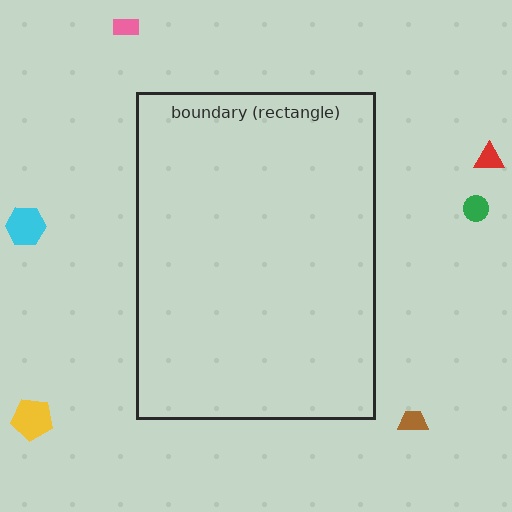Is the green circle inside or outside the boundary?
Outside.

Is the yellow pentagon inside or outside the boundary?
Outside.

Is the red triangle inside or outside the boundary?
Outside.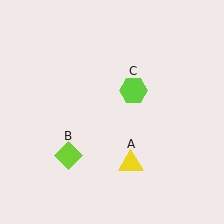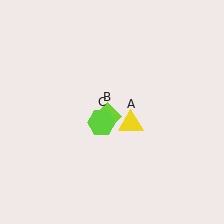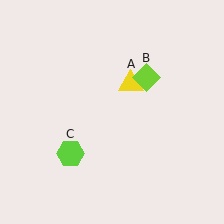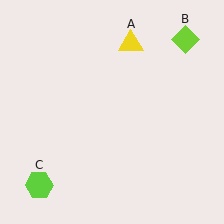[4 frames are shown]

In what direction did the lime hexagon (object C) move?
The lime hexagon (object C) moved down and to the left.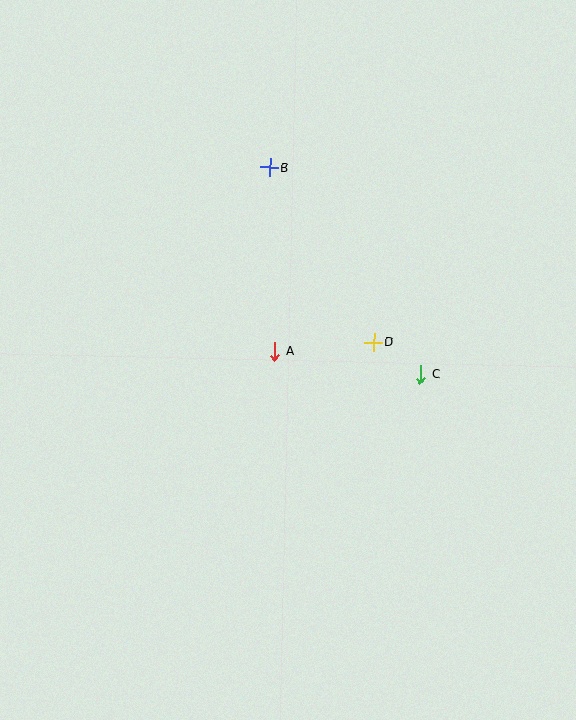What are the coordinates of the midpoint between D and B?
The midpoint between D and B is at (322, 255).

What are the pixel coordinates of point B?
Point B is at (269, 167).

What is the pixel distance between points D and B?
The distance between D and B is 204 pixels.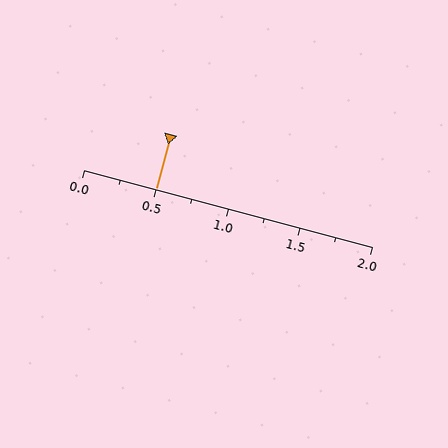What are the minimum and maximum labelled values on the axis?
The axis runs from 0.0 to 2.0.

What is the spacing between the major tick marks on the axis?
The major ticks are spaced 0.5 apart.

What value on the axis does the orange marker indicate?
The marker indicates approximately 0.5.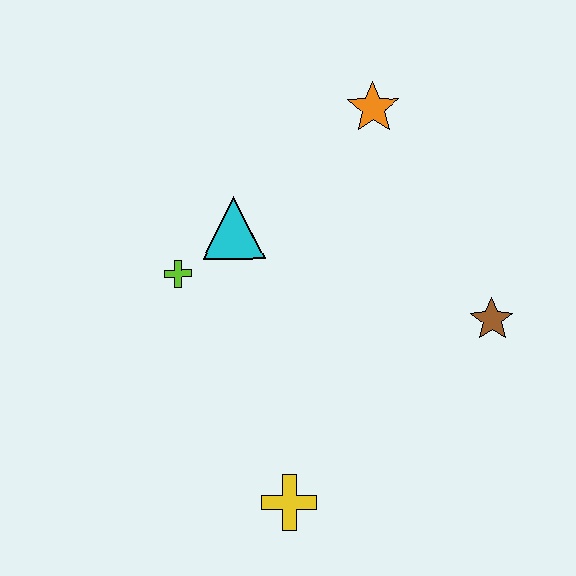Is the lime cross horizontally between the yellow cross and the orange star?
No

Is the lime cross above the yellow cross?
Yes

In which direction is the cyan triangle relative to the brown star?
The cyan triangle is to the left of the brown star.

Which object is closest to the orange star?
The cyan triangle is closest to the orange star.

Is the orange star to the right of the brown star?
No